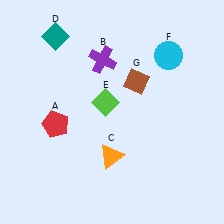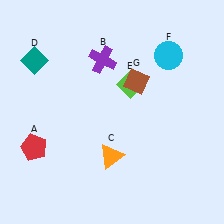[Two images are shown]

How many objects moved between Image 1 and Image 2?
3 objects moved between the two images.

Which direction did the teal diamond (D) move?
The teal diamond (D) moved down.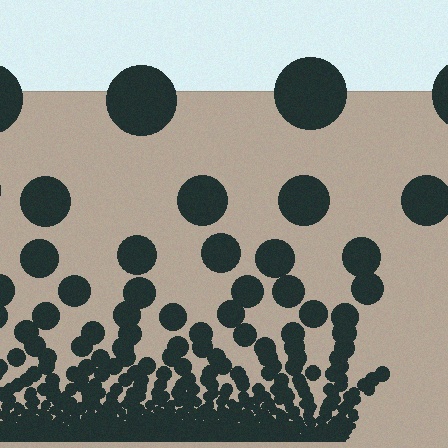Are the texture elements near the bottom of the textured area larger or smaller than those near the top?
Smaller. The gradient is inverted — elements near the bottom are smaller and denser.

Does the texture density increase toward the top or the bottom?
Density increases toward the bottom.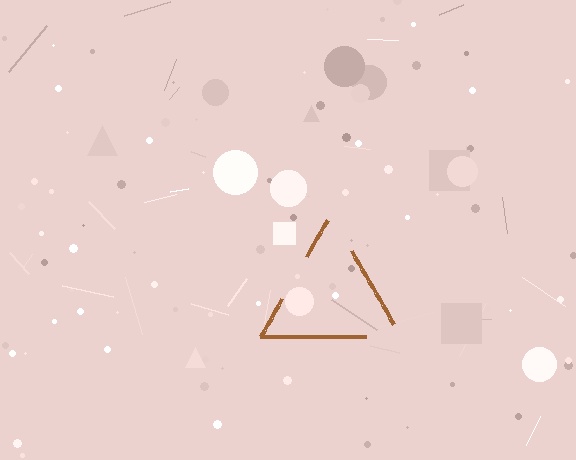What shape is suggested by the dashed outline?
The dashed outline suggests a triangle.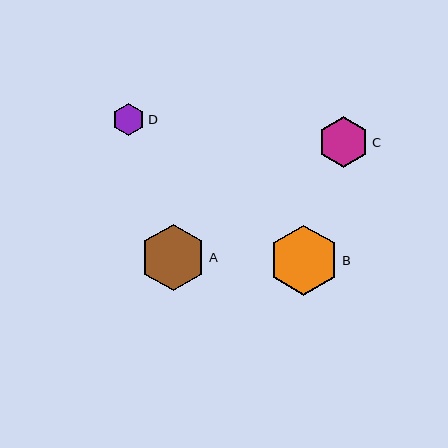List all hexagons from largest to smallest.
From largest to smallest: B, A, C, D.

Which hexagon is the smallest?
Hexagon D is the smallest with a size of approximately 32 pixels.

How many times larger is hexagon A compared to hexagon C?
Hexagon A is approximately 1.3 times the size of hexagon C.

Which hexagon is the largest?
Hexagon B is the largest with a size of approximately 70 pixels.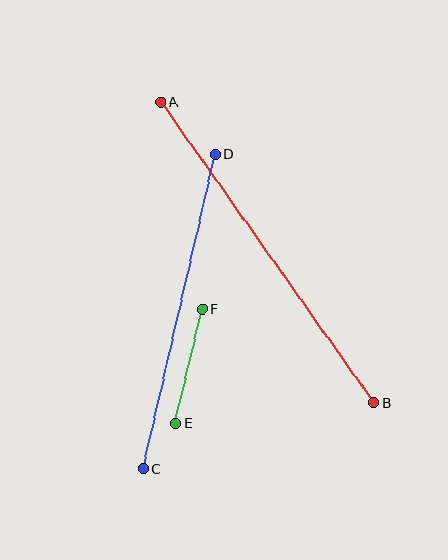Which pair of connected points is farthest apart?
Points A and B are farthest apart.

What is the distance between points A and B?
The distance is approximately 369 pixels.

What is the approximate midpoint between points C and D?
The midpoint is at approximately (179, 311) pixels.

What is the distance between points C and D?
The distance is approximately 323 pixels.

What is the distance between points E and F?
The distance is approximately 117 pixels.